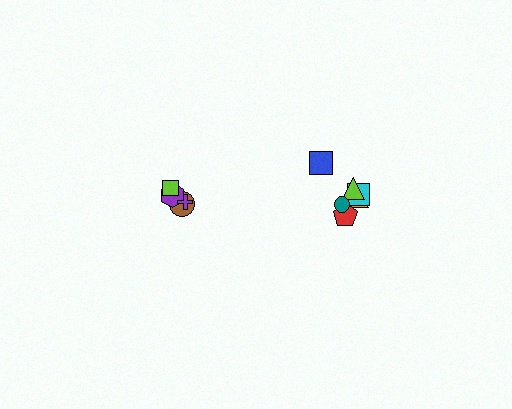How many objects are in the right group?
There are 6 objects.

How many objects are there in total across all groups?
There are 10 objects.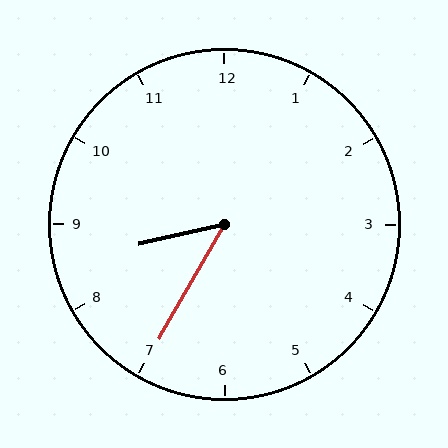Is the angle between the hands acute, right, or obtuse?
It is acute.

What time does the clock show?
8:35.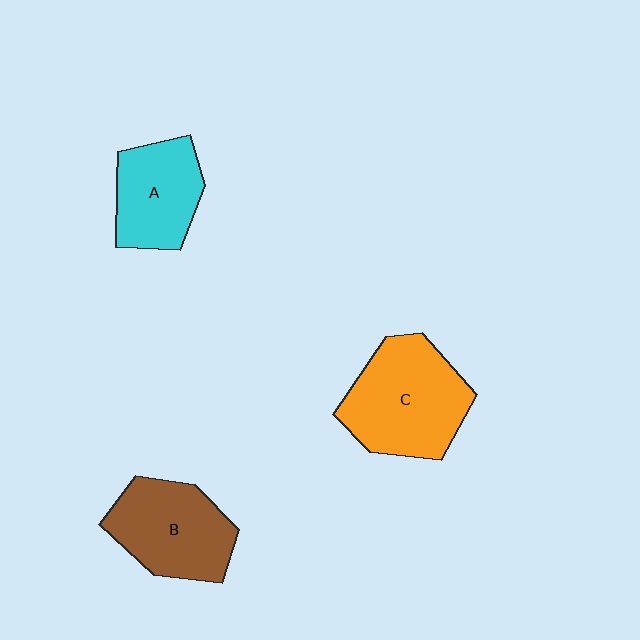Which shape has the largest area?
Shape C (orange).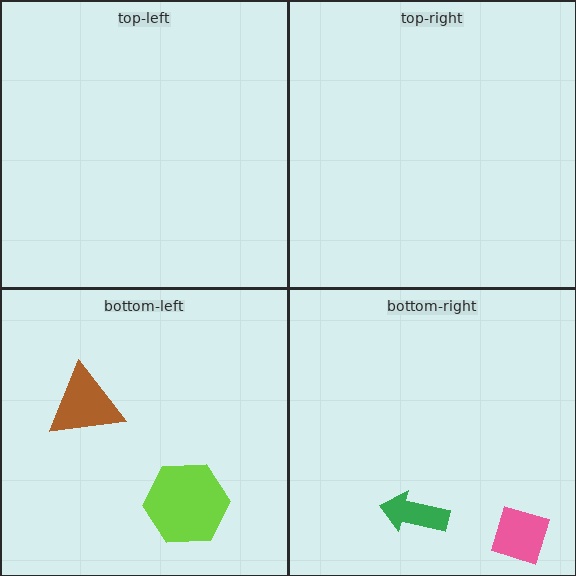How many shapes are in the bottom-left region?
2.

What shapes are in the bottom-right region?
The pink diamond, the green arrow.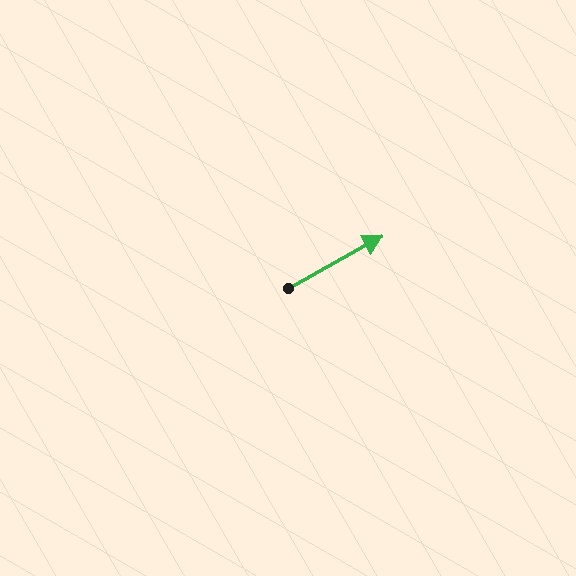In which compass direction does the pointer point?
Northeast.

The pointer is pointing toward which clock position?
Roughly 2 o'clock.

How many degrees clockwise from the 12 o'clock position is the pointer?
Approximately 61 degrees.